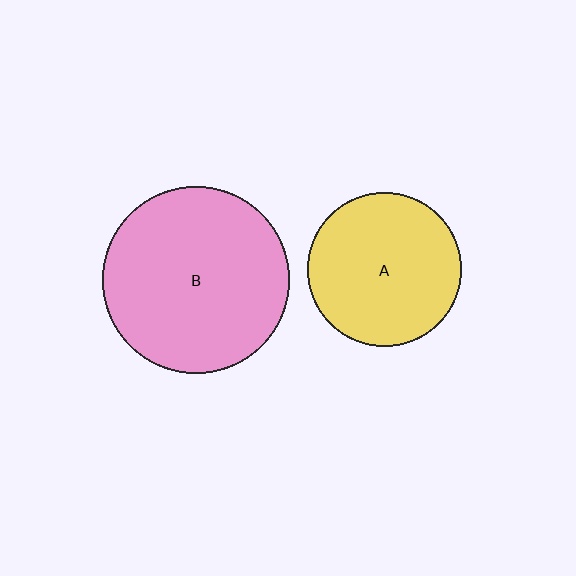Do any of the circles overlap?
No, none of the circles overlap.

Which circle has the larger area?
Circle B (pink).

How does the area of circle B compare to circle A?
Approximately 1.5 times.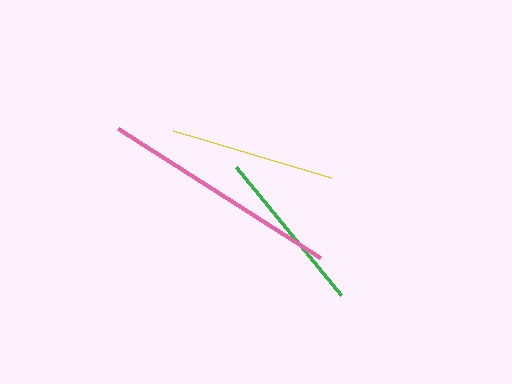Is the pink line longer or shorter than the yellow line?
The pink line is longer than the yellow line.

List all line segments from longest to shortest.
From longest to shortest: pink, green, yellow.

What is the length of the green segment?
The green segment is approximately 166 pixels long.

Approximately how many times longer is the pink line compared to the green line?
The pink line is approximately 1.4 times the length of the green line.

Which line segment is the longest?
The pink line is the longest at approximately 240 pixels.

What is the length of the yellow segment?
The yellow segment is approximately 165 pixels long.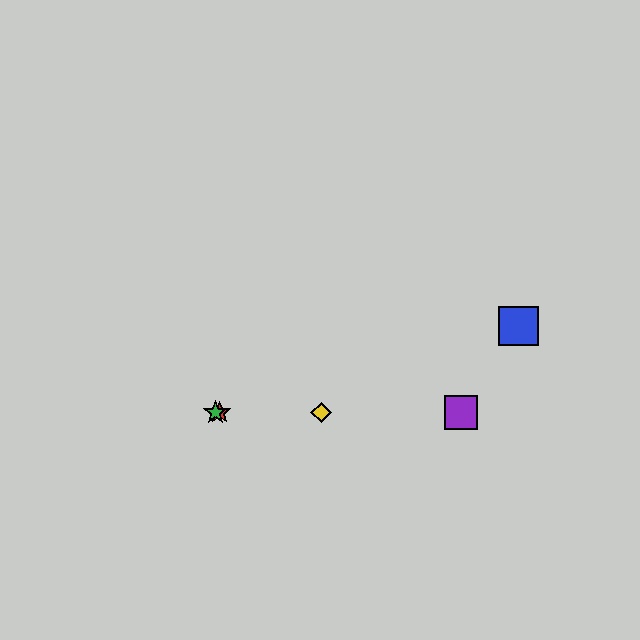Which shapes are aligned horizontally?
The red star, the green star, the yellow diamond, the purple square are aligned horizontally.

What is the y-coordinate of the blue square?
The blue square is at y≈326.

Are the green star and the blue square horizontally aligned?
No, the green star is at y≈413 and the blue square is at y≈326.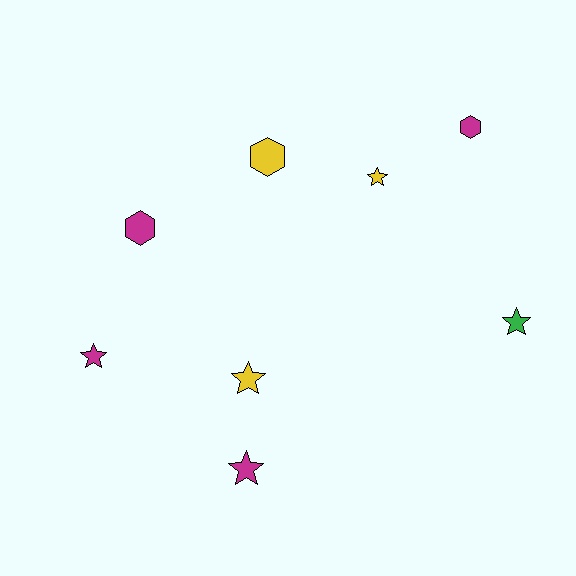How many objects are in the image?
There are 8 objects.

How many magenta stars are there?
There are 2 magenta stars.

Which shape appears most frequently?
Star, with 5 objects.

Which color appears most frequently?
Magenta, with 4 objects.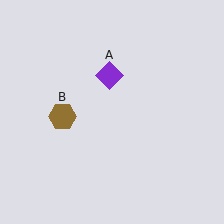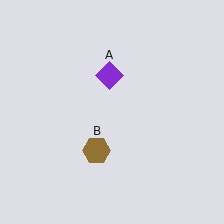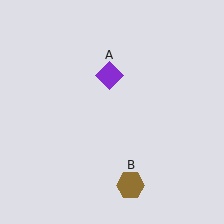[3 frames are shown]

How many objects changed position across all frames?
1 object changed position: brown hexagon (object B).